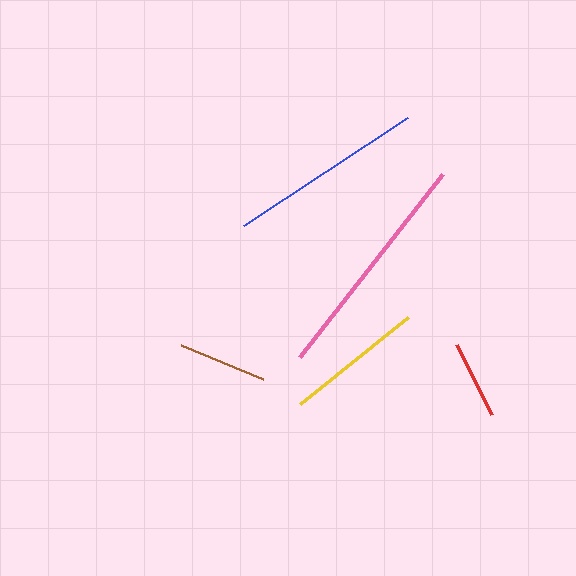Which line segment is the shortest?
The red line is the shortest at approximately 78 pixels.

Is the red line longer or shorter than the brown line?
The brown line is longer than the red line.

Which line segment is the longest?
The pink line is the longest at approximately 232 pixels.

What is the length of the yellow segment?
The yellow segment is approximately 138 pixels long.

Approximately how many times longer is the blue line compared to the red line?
The blue line is approximately 2.5 times the length of the red line.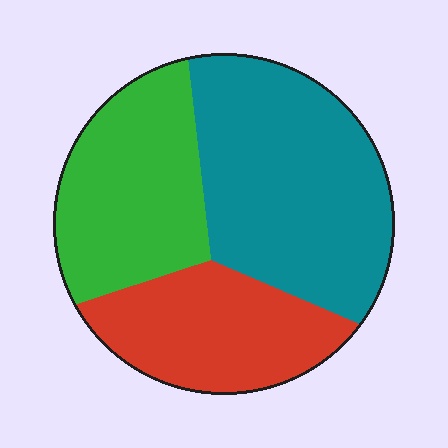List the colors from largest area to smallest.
From largest to smallest: teal, green, red.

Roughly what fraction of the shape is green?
Green covers about 30% of the shape.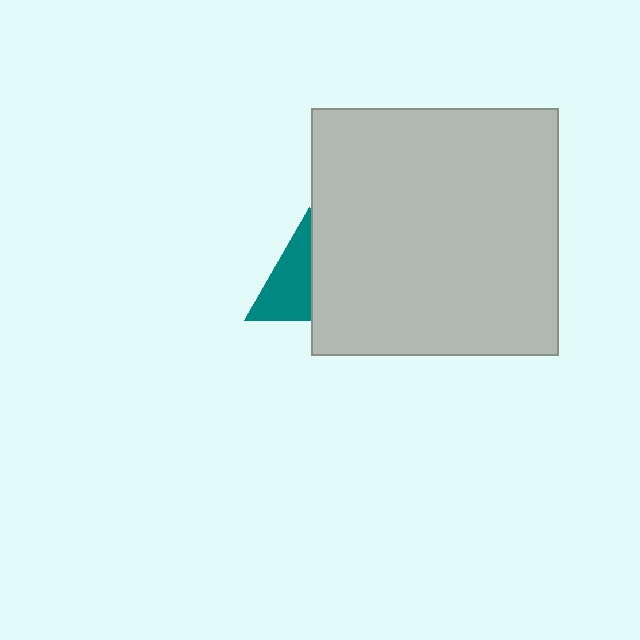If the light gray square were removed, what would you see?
You would see the complete teal triangle.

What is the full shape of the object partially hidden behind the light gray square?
The partially hidden object is a teal triangle.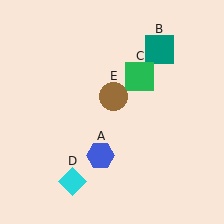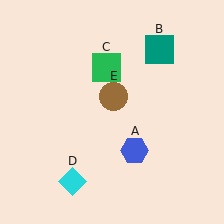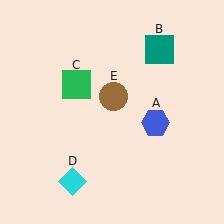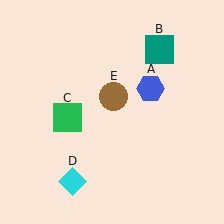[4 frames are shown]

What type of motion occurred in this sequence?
The blue hexagon (object A), green square (object C) rotated counterclockwise around the center of the scene.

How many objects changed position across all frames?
2 objects changed position: blue hexagon (object A), green square (object C).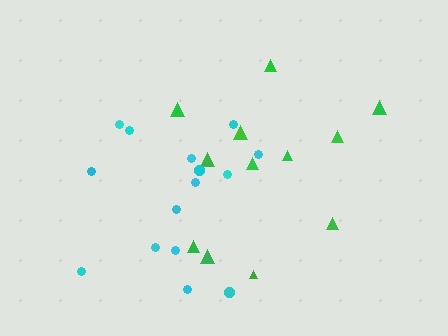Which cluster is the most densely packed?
Cyan.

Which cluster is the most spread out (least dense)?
Green.